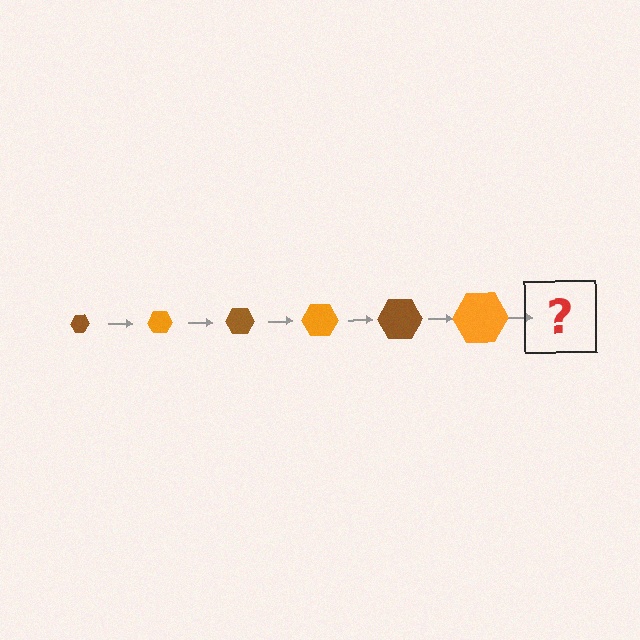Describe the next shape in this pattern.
It should be a brown hexagon, larger than the previous one.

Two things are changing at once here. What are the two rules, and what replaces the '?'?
The two rules are that the hexagon grows larger each step and the color cycles through brown and orange. The '?' should be a brown hexagon, larger than the previous one.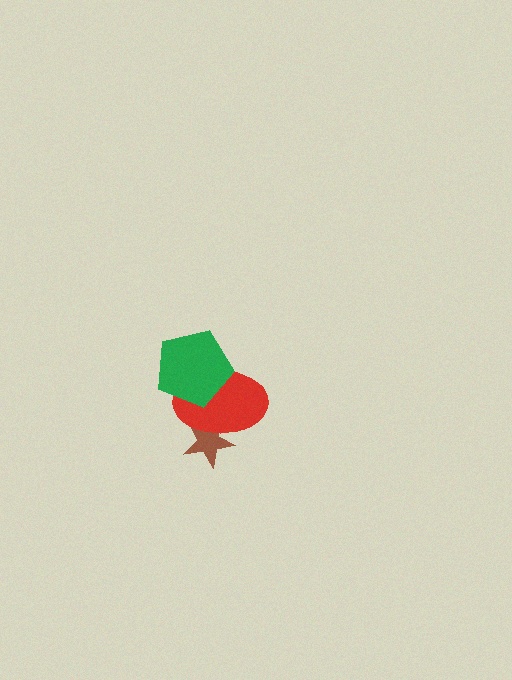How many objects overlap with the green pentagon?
1 object overlaps with the green pentagon.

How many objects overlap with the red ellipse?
2 objects overlap with the red ellipse.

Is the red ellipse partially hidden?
Yes, it is partially covered by another shape.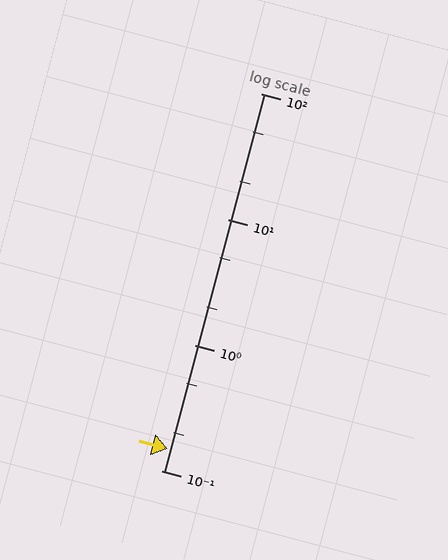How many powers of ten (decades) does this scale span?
The scale spans 3 decades, from 0.1 to 100.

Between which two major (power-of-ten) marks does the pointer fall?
The pointer is between 0.1 and 1.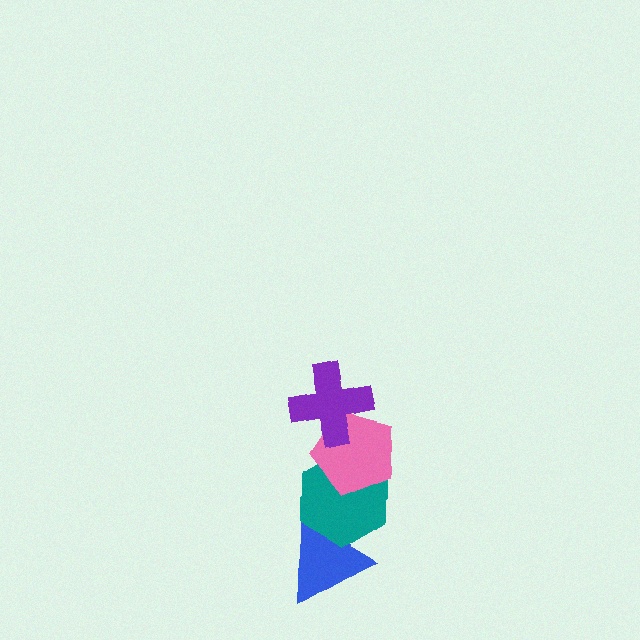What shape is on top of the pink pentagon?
The purple cross is on top of the pink pentagon.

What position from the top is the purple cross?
The purple cross is 1st from the top.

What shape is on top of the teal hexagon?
The pink pentagon is on top of the teal hexagon.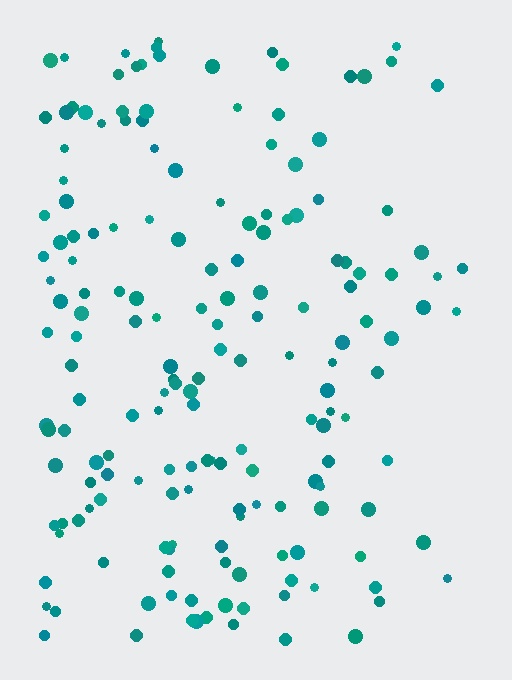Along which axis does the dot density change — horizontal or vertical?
Horizontal.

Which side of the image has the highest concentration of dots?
The left.